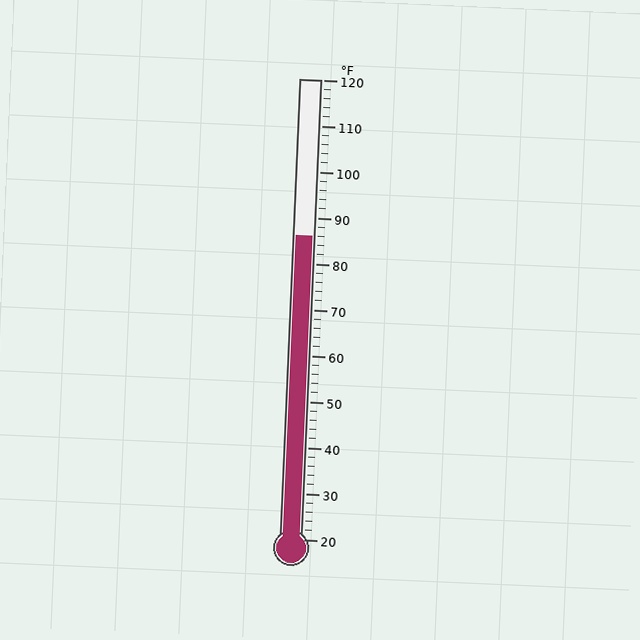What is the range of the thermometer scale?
The thermometer scale ranges from 20°F to 120°F.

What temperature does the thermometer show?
The thermometer shows approximately 86°F.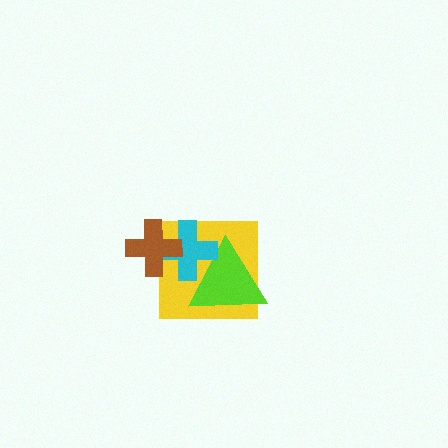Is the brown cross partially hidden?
No, no other shape covers it.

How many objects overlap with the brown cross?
2 objects overlap with the brown cross.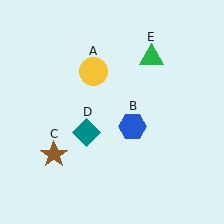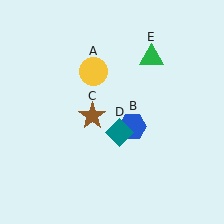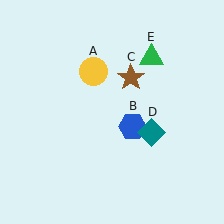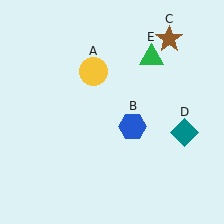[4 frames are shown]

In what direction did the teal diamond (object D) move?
The teal diamond (object D) moved right.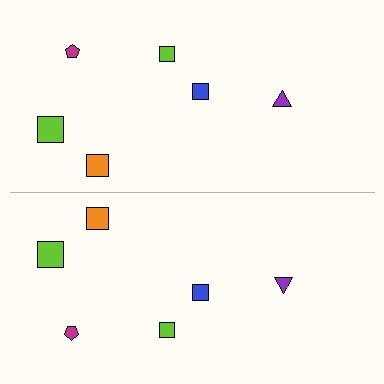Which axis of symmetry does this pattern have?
The pattern has a horizontal axis of symmetry running through the center of the image.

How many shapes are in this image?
There are 12 shapes in this image.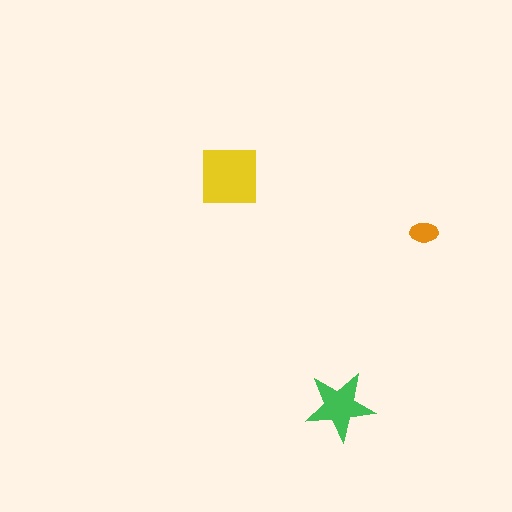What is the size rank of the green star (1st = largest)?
2nd.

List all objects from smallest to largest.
The orange ellipse, the green star, the yellow square.